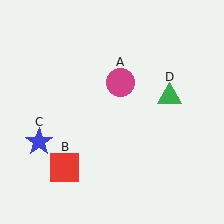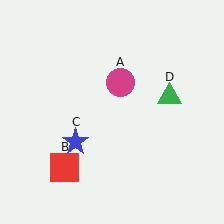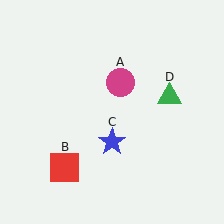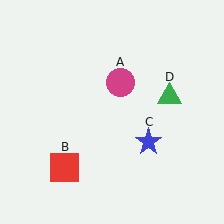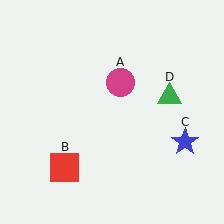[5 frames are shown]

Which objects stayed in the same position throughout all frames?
Magenta circle (object A) and red square (object B) and green triangle (object D) remained stationary.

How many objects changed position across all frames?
1 object changed position: blue star (object C).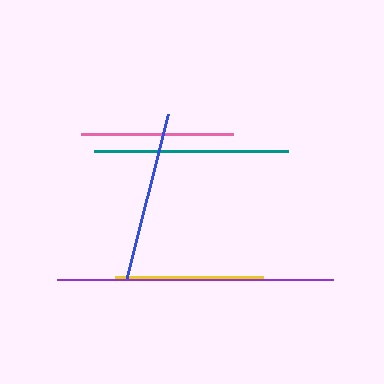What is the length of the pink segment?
The pink segment is approximately 152 pixels long.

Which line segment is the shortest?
The yellow line is the shortest at approximately 149 pixels.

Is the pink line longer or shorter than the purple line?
The purple line is longer than the pink line.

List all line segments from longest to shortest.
From longest to shortest: purple, teal, blue, pink, yellow.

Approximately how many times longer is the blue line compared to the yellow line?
The blue line is approximately 1.2 times the length of the yellow line.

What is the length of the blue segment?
The blue segment is approximately 171 pixels long.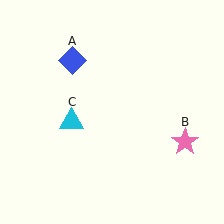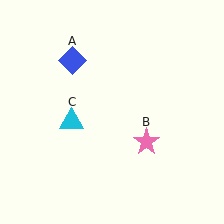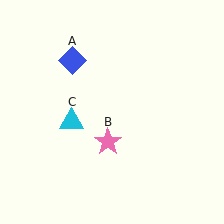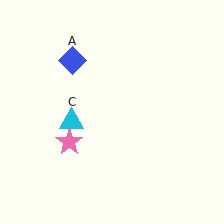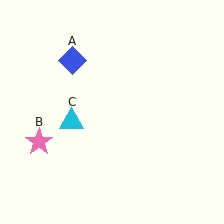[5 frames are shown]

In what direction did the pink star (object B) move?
The pink star (object B) moved left.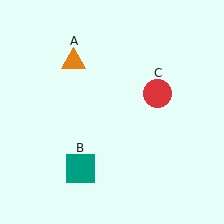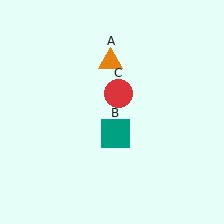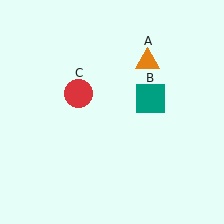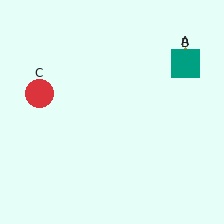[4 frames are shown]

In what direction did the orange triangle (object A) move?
The orange triangle (object A) moved right.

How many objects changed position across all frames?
3 objects changed position: orange triangle (object A), teal square (object B), red circle (object C).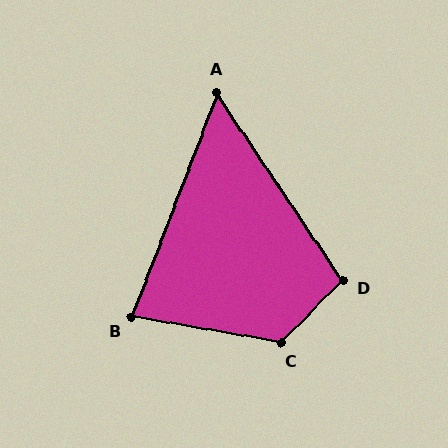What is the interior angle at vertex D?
Approximately 101 degrees (obtuse).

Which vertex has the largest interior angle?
C, at approximately 125 degrees.